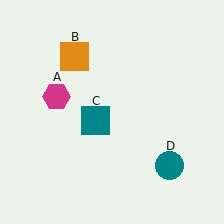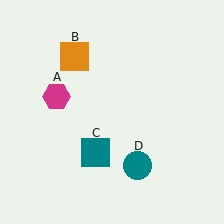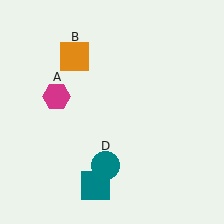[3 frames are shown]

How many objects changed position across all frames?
2 objects changed position: teal square (object C), teal circle (object D).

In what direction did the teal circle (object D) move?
The teal circle (object D) moved left.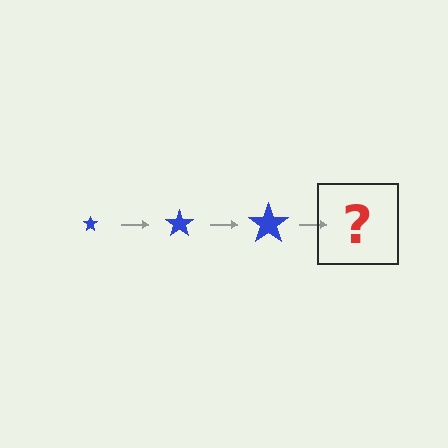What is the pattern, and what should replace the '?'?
The pattern is that the star gets progressively larger each step. The '?' should be a blue star, larger than the previous one.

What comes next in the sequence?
The next element should be a blue star, larger than the previous one.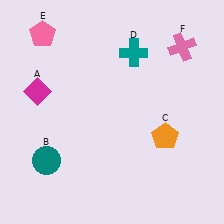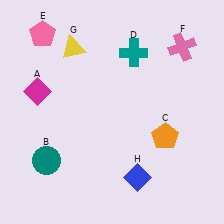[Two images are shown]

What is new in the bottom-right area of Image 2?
A blue diamond (H) was added in the bottom-right area of Image 2.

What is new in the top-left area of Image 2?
A yellow triangle (G) was added in the top-left area of Image 2.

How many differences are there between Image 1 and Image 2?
There are 2 differences between the two images.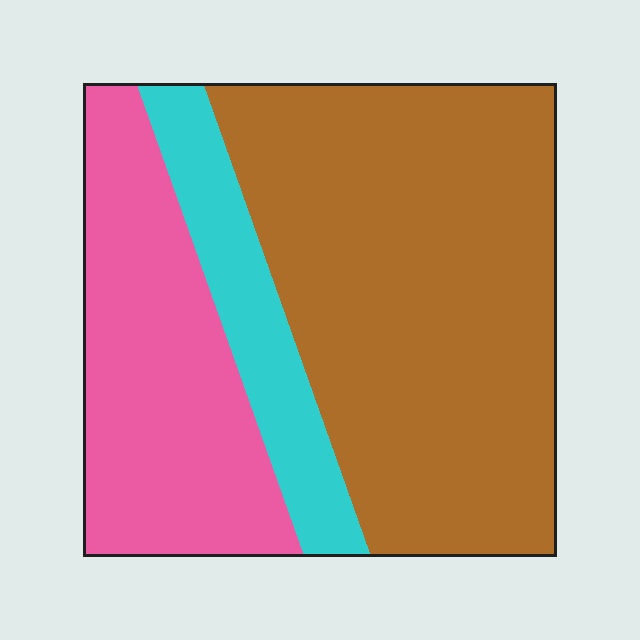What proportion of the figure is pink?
Pink takes up about one quarter (1/4) of the figure.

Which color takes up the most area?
Brown, at roughly 55%.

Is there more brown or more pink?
Brown.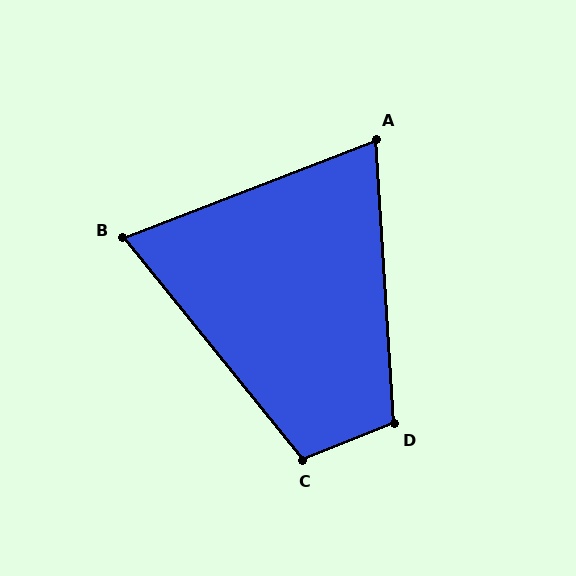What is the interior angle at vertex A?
Approximately 73 degrees (acute).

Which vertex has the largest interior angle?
D, at approximately 108 degrees.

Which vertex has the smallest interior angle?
B, at approximately 72 degrees.